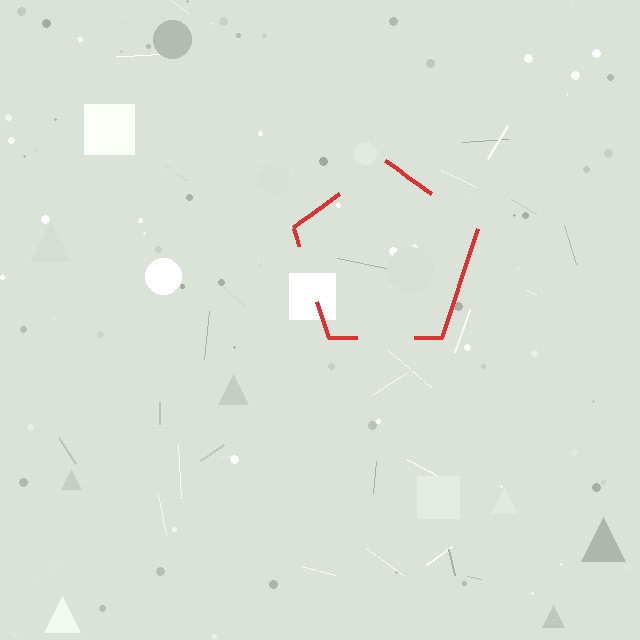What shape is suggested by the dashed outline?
The dashed outline suggests a pentagon.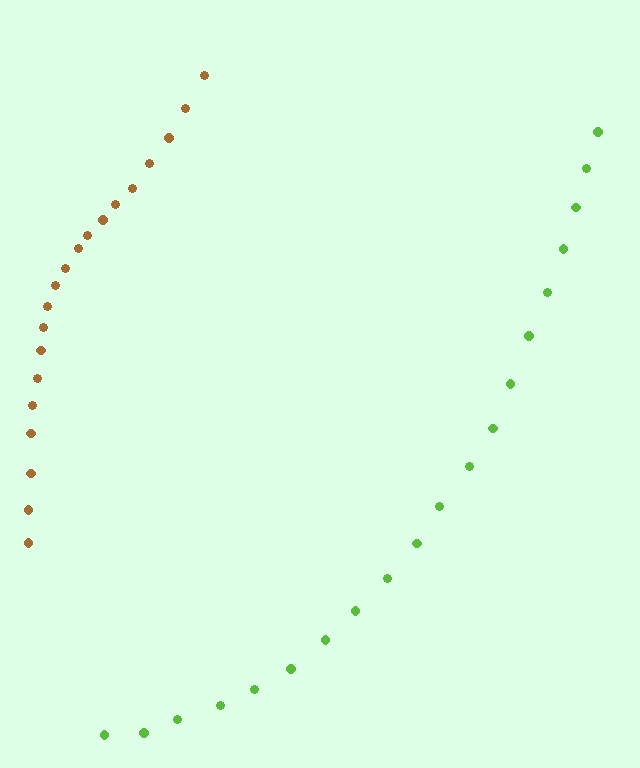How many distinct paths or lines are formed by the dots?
There are 2 distinct paths.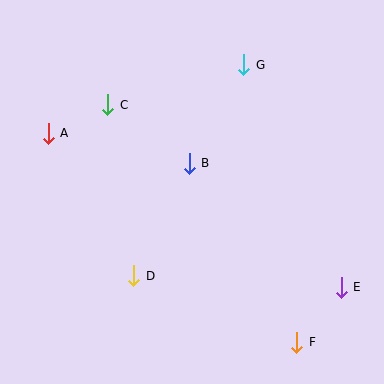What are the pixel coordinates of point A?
Point A is at (48, 133).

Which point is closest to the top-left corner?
Point A is closest to the top-left corner.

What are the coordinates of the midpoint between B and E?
The midpoint between B and E is at (265, 225).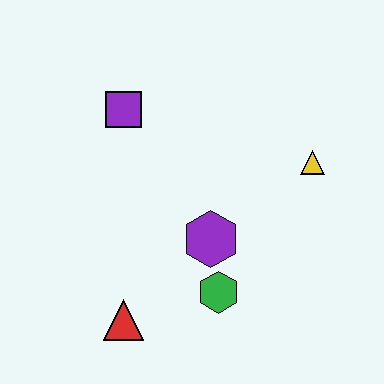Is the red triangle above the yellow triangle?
No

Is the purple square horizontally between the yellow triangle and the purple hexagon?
No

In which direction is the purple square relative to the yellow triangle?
The purple square is to the left of the yellow triangle.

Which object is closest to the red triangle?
The green hexagon is closest to the red triangle.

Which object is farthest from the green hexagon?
The purple square is farthest from the green hexagon.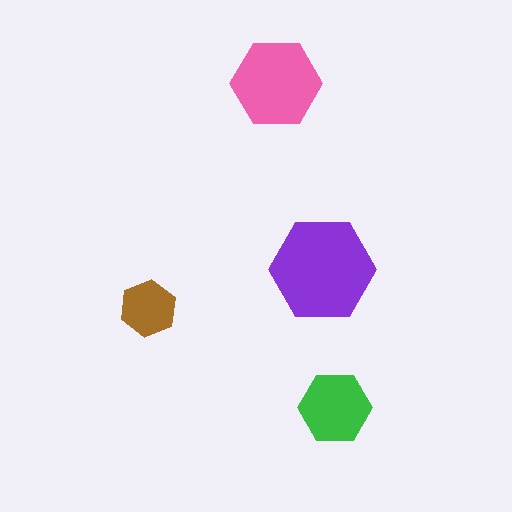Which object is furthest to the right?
The green hexagon is rightmost.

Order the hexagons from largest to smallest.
the purple one, the pink one, the green one, the brown one.